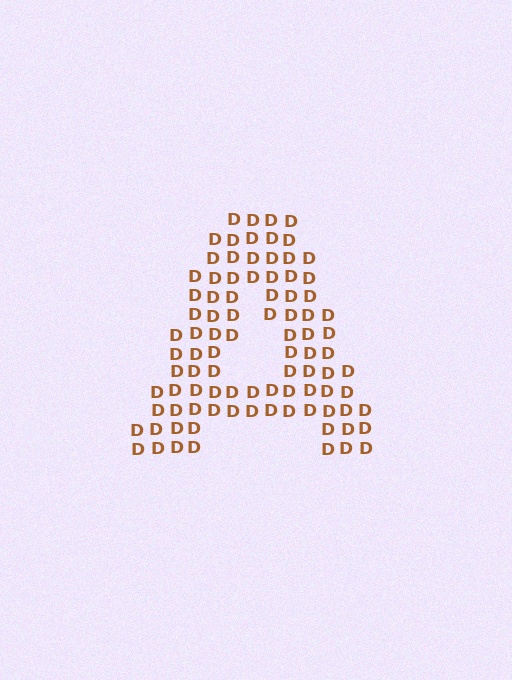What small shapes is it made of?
It is made of small letter D's.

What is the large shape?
The large shape is the letter A.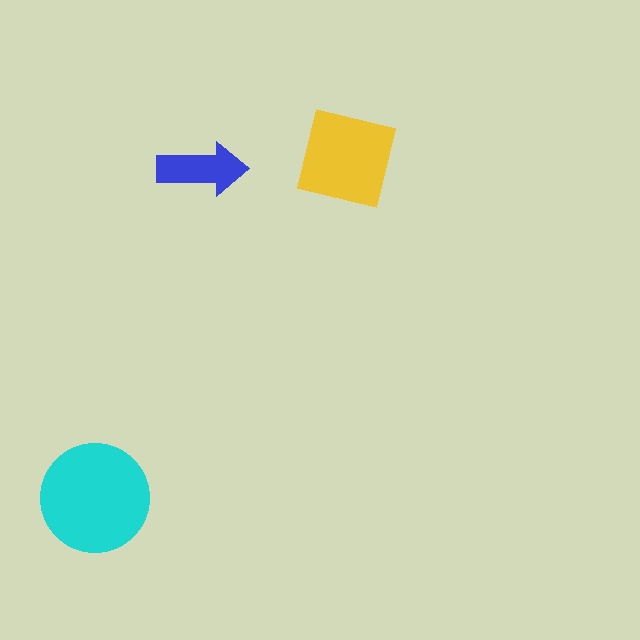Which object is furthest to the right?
The yellow square is rightmost.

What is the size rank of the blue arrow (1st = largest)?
3rd.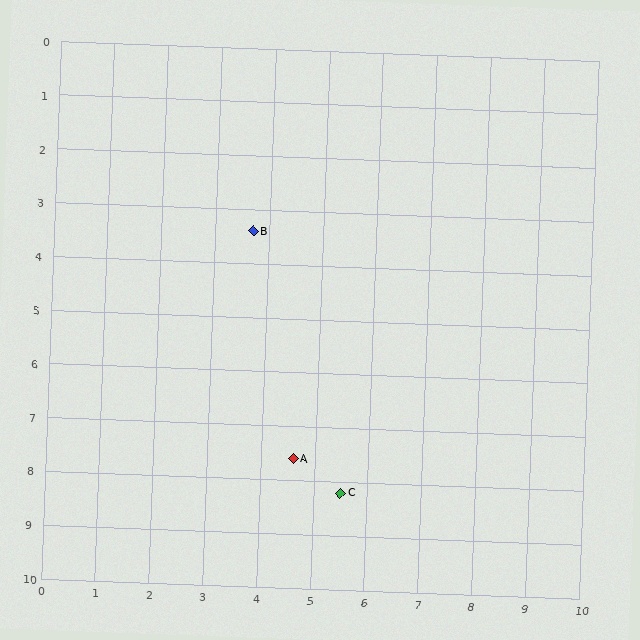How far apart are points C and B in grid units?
Points C and B are about 5.1 grid units apart.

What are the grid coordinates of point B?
Point B is at approximately (3.7, 3.4).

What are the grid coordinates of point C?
Point C is at approximately (5.5, 8.2).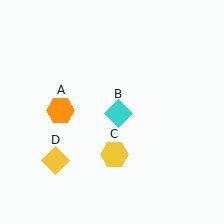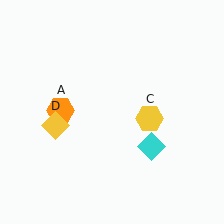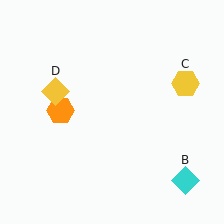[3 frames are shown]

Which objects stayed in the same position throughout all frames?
Orange hexagon (object A) remained stationary.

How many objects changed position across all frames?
3 objects changed position: cyan diamond (object B), yellow hexagon (object C), yellow diamond (object D).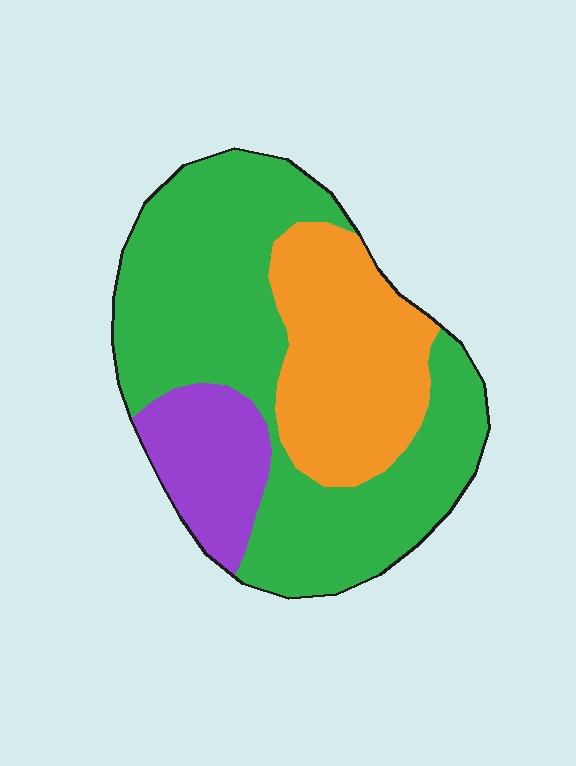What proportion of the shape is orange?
Orange covers 28% of the shape.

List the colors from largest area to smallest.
From largest to smallest: green, orange, purple.